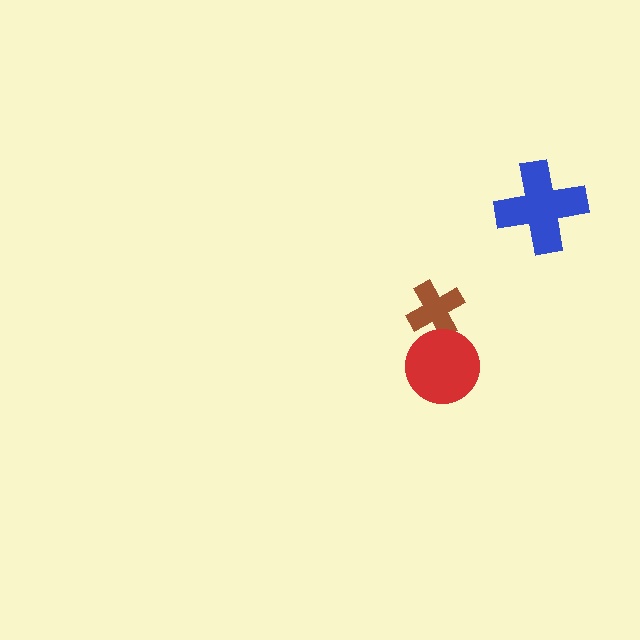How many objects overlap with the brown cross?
1 object overlaps with the brown cross.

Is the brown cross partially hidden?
Yes, it is partially covered by another shape.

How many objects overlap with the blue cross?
0 objects overlap with the blue cross.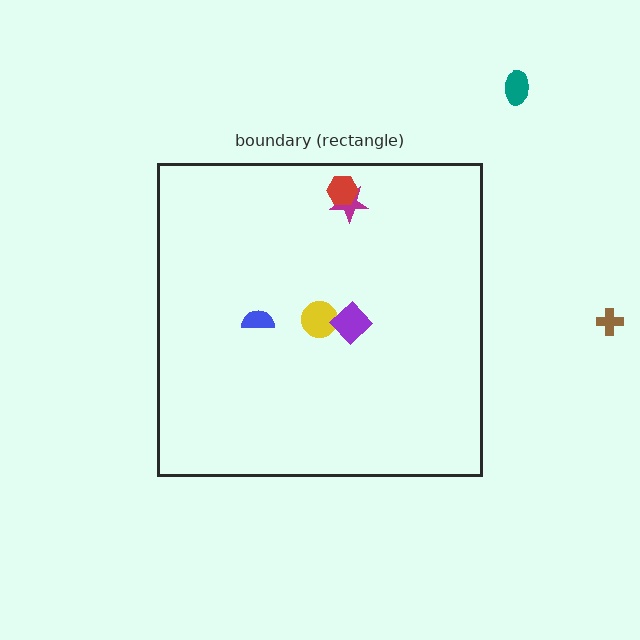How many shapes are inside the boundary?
5 inside, 2 outside.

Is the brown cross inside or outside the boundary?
Outside.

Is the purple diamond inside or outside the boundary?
Inside.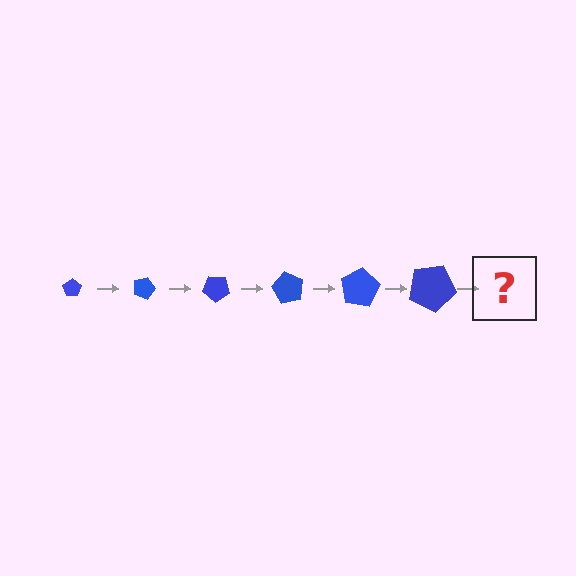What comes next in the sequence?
The next element should be a pentagon, larger than the previous one and rotated 120 degrees from the start.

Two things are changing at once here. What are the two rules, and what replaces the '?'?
The two rules are that the pentagon grows larger each step and it rotates 20 degrees each step. The '?' should be a pentagon, larger than the previous one and rotated 120 degrees from the start.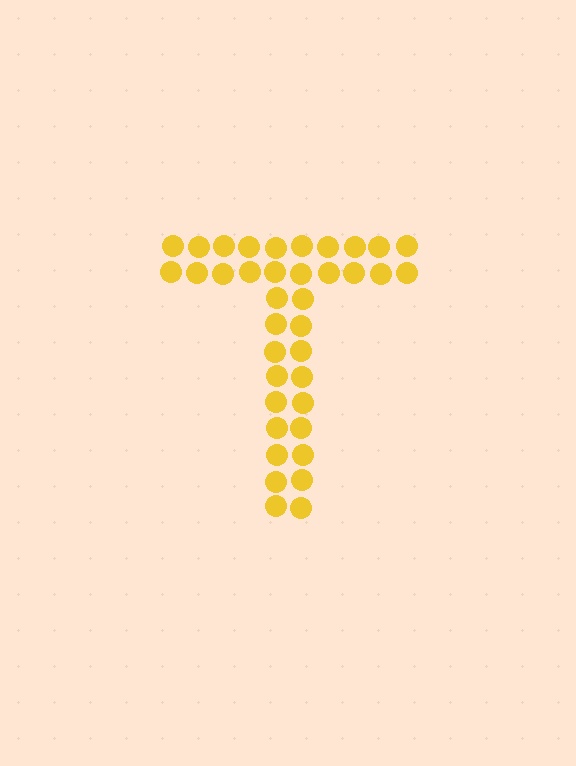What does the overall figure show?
The overall figure shows the letter T.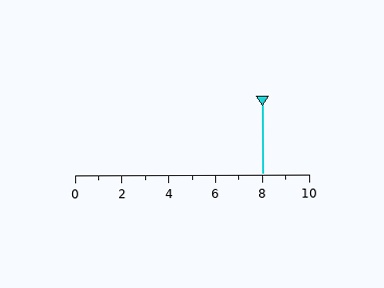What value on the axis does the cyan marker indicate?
The marker indicates approximately 8.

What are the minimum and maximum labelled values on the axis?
The axis runs from 0 to 10.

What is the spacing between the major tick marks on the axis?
The major ticks are spaced 2 apart.